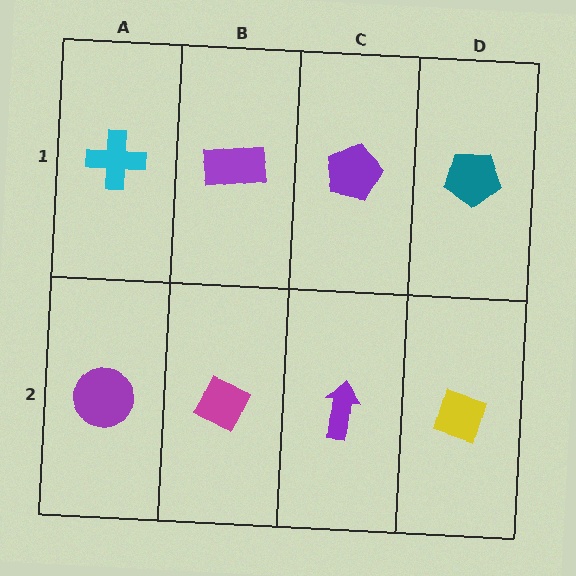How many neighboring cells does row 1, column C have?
3.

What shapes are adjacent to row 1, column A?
A purple circle (row 2, column A), a purple rectangle (row 1, column B).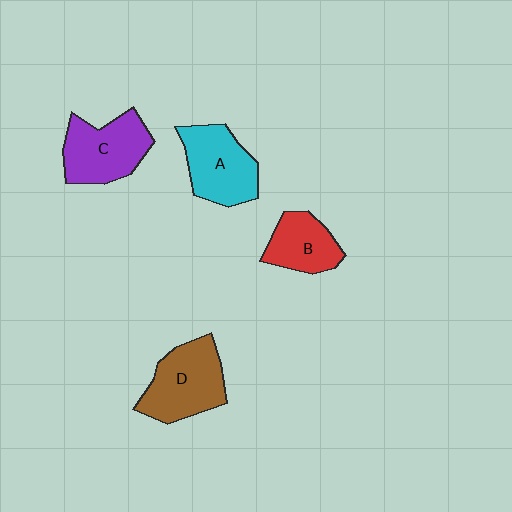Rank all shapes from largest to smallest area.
From largest to smallest: D (brown), C (purple), A (cyan), B (red).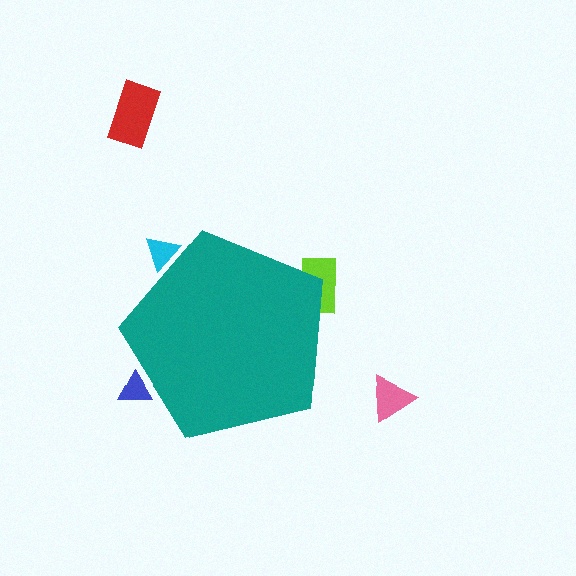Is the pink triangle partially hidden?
No, the pink triangle is fully visible.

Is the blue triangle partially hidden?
Yes, the blue triangle is partially hidden behind the teal pentagon.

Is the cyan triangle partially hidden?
Yes, the cyan triangle is partially hidden behind the teal pentagon.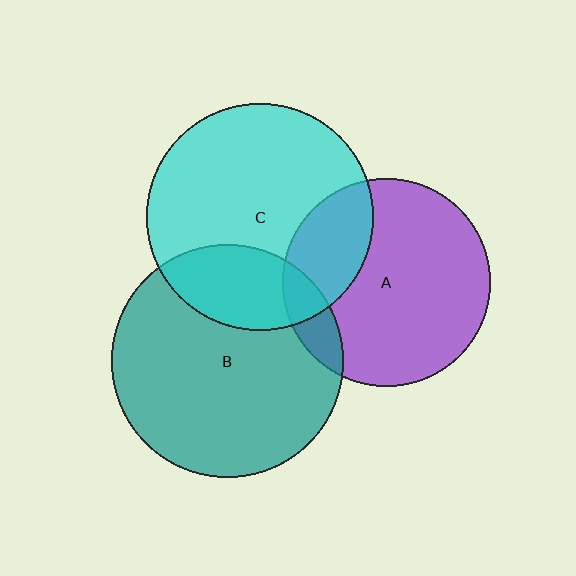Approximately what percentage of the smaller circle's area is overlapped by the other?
Approximately 10%.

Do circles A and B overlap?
Yes.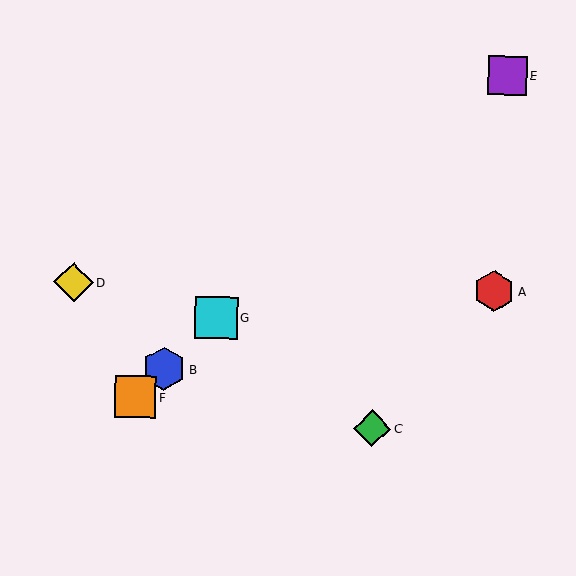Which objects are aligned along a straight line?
Objects B, F, G are aligned along a straight line.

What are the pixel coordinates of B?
Object B is at (164, 369).